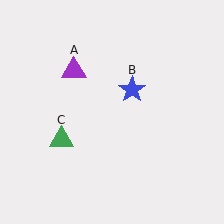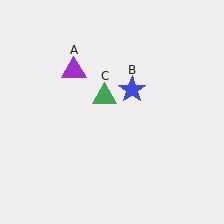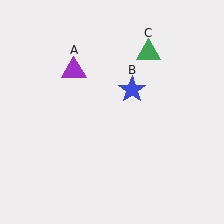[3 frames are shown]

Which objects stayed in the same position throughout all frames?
Purple triangle (object A) and blue star (object B) remained stationary.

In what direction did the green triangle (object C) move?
The green triangle (object C) moved up and to the right.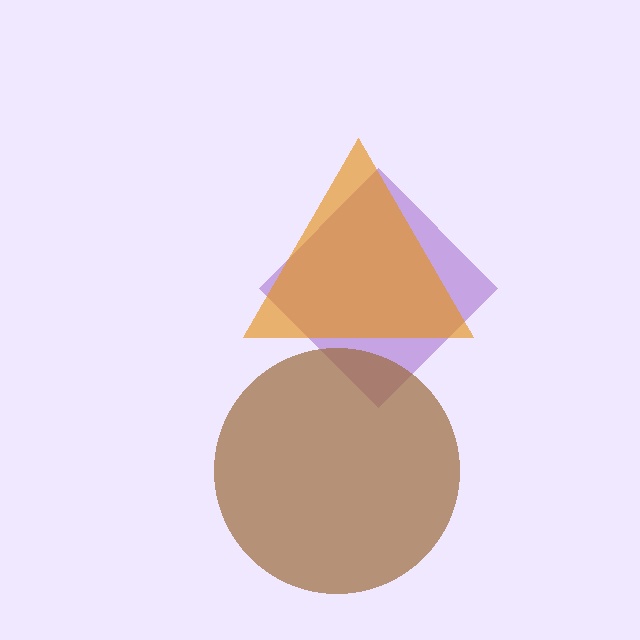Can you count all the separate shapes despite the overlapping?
Yes, there are 3 separate shapes.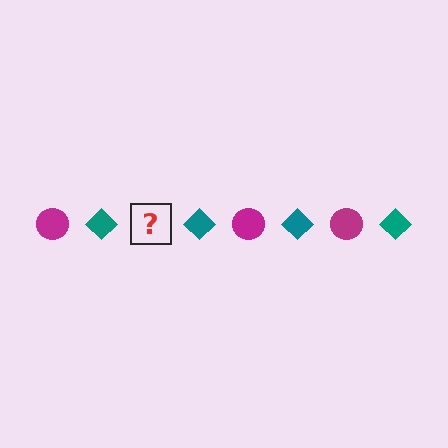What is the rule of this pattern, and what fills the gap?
The rule is that the pattern alternates between magenta circle and teal diamond. The gap should be filled with a magenta circle.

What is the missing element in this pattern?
The missing element is a magenta circle.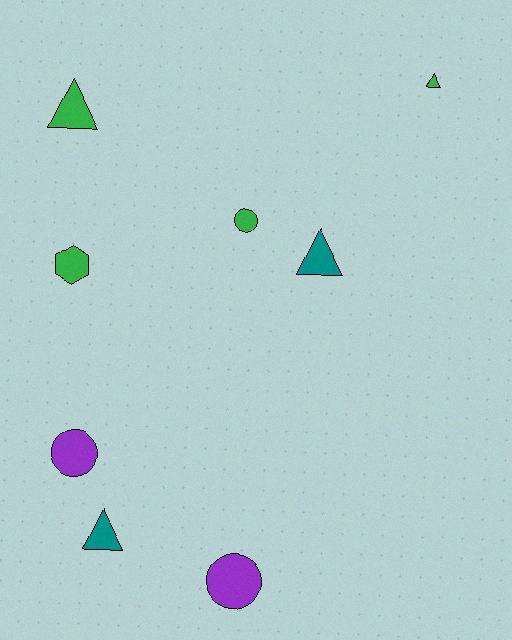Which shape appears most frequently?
Triangle, with 4 objects.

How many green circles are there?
There is 1 green circle.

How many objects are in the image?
There are 8 objects.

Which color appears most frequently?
Green, with 4 objects.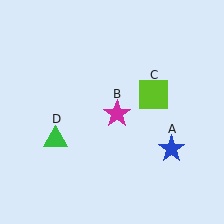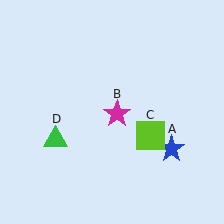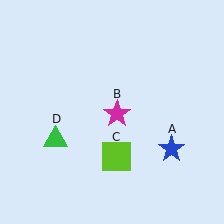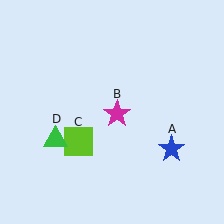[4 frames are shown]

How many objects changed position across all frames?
1 object changed position: lime square (object C).